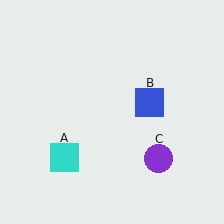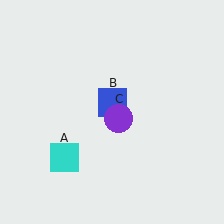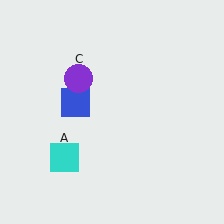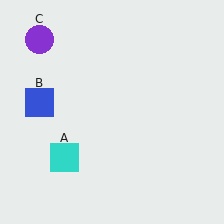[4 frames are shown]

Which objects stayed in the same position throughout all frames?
Cyan square (object A) remained stationary.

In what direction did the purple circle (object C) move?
The purple circle (object C) moved up and to the left.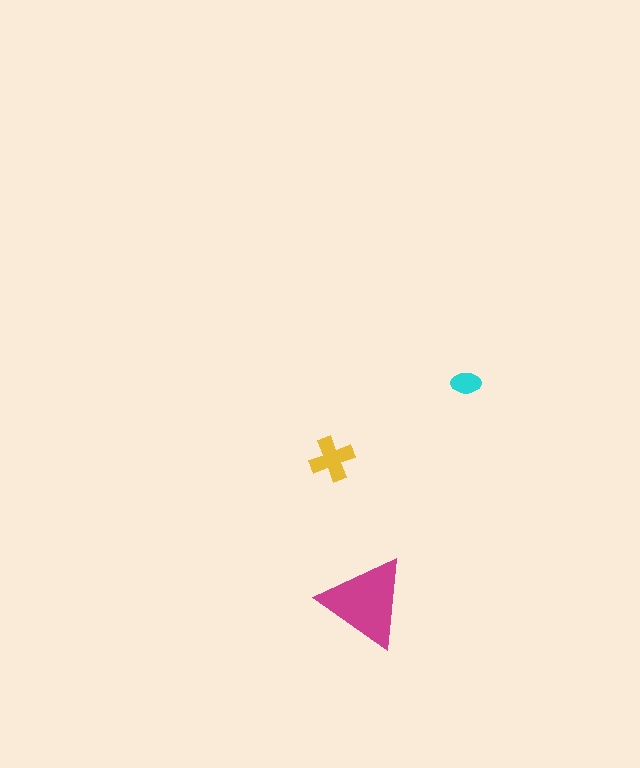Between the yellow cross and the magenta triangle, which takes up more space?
The magenta triangle.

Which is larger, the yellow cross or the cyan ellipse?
The yellow cross.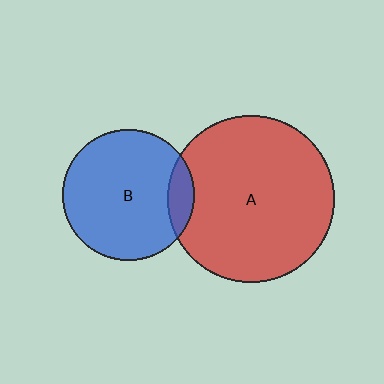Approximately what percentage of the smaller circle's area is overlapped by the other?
Approximately 10%.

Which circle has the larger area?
Circle A (red).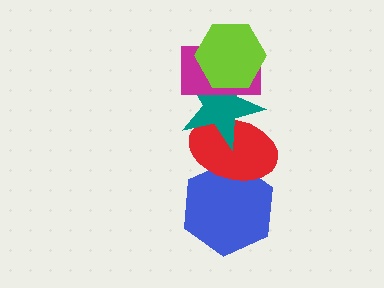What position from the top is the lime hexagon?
The lime hexagon is 1st from the top.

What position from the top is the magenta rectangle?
The magenta rectangle is 2nd from the top.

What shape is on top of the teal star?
The magenta rectangle is on top of the teal star.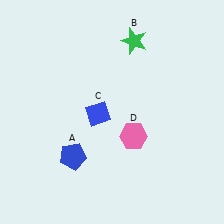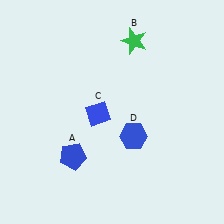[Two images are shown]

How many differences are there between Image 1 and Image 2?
There is 1 difference between the two images.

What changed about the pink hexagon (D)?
In Image 1, D is pink. In Image 2, it changed to blue.